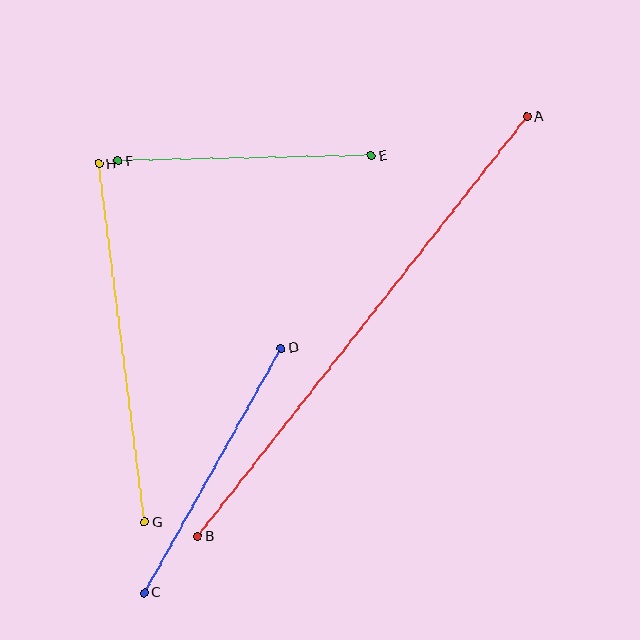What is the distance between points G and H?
The distance is approximately 361 pixels.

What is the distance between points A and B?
The distance is approximately 533 pixels.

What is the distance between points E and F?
The distance is approximately 253 pixels.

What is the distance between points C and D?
The distance is approximately 280 pixels.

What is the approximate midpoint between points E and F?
The midpoint is at approximately (245, 159) pixels.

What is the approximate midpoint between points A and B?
The midpoint is at approximately (362, 327) pixels.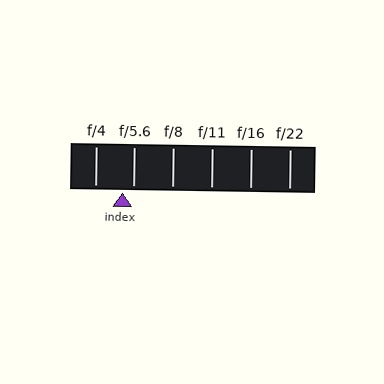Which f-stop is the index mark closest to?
The index mark is closest to f/5.6.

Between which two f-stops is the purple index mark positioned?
The index mark is between f/4 and f/5.6.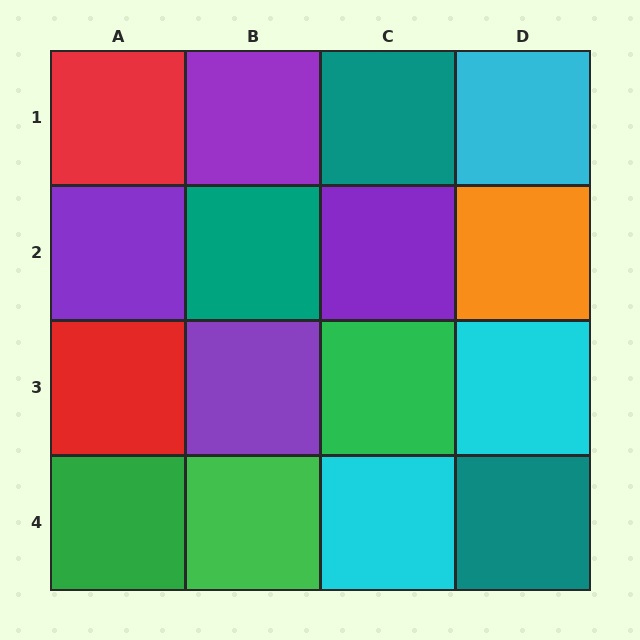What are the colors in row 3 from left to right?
Red, purple, green, cyan.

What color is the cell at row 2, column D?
Orange.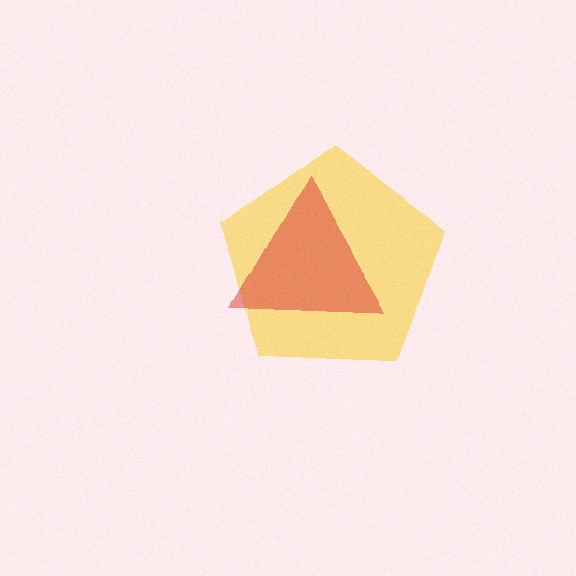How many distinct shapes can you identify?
There are 2 distinct shapes: a yellow pentagon, a red triangle.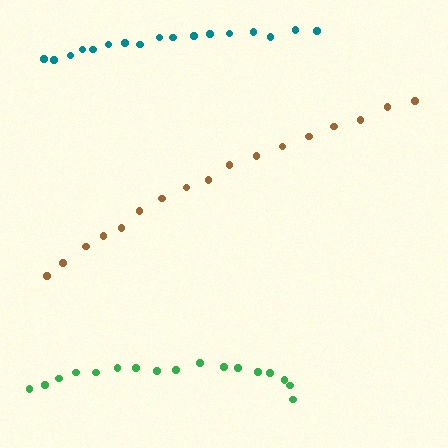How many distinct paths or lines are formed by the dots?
There are 3 distinct paths.